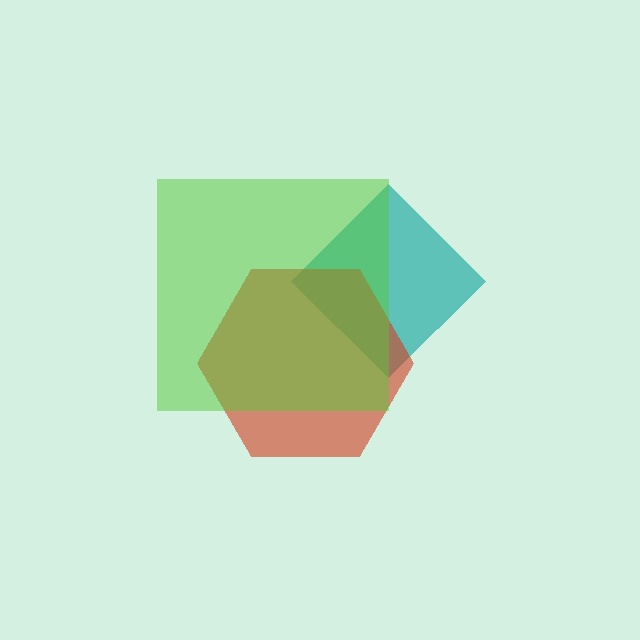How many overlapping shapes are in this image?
There are 3 overlapping shapes in the image.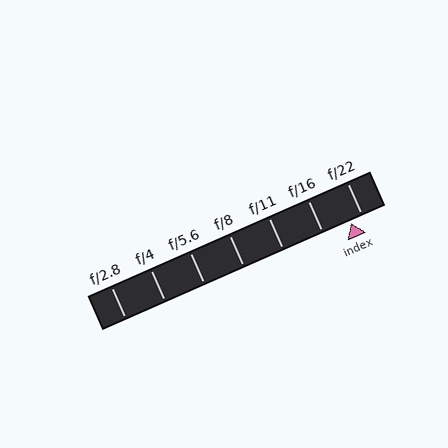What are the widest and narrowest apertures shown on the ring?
The widest aperture shown is f/2.8 and the narrowest is f/22.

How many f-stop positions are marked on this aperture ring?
There are 7 f-stop positions marked.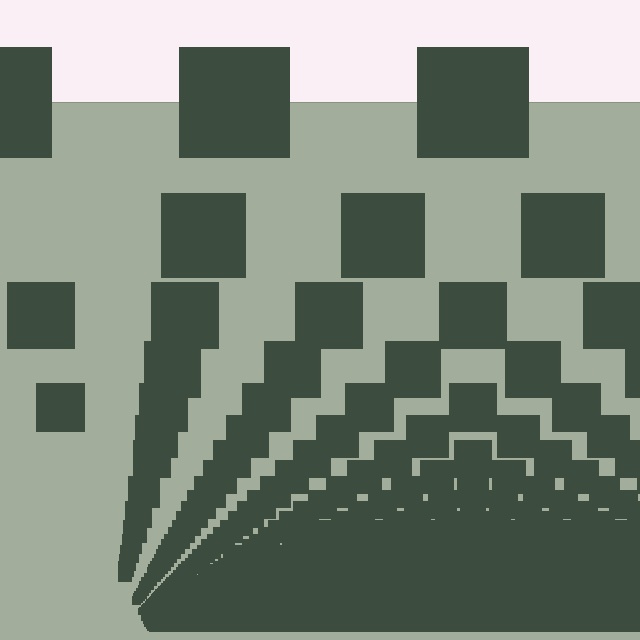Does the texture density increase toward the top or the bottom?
Density increases toward the bottom.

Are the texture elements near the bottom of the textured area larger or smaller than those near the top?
Smaller. The gradient is inverted — elements near the bottom are smaller and denser.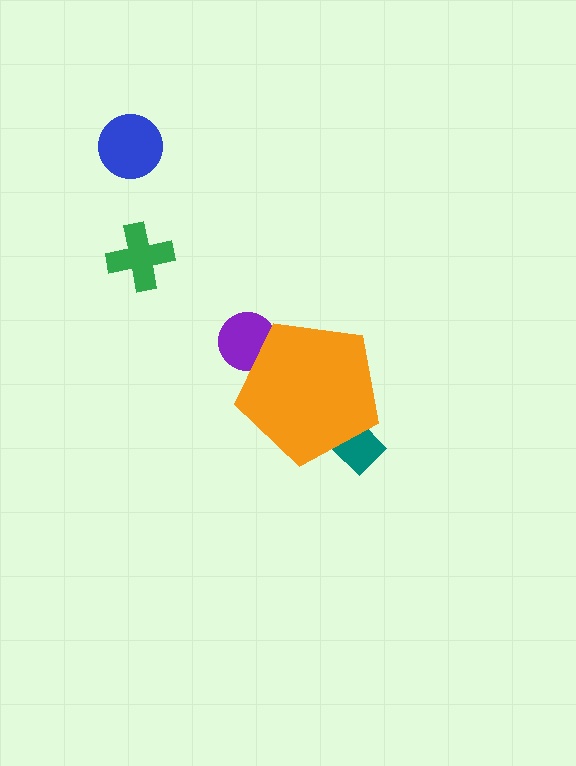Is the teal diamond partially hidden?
Yes, the teal diamond is partially hidden behind the orange pentagon.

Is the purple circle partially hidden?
Yes, the purple circle is partially hidden behind the orange pentagon.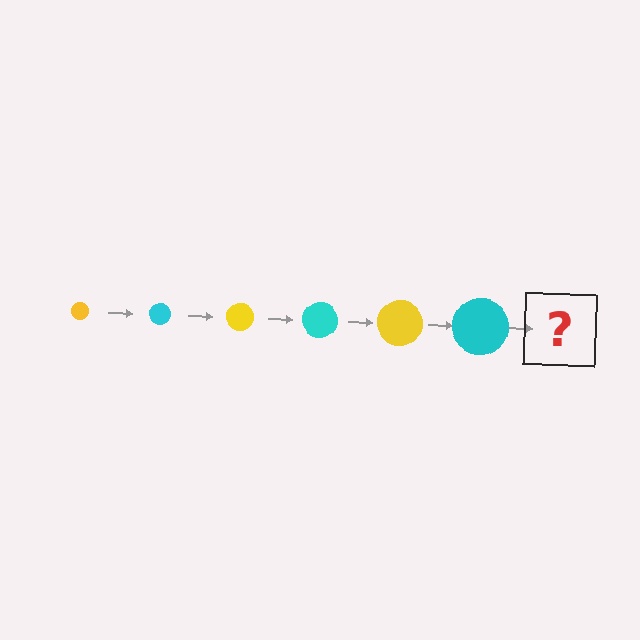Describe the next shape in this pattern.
It should be a yellow circle, larger than the previous one.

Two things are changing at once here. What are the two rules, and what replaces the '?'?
The two rules are that the circle grows larger each step and the color cycles through yellow and cyan. The '?' should be a yellow circle, larger than the previous one.